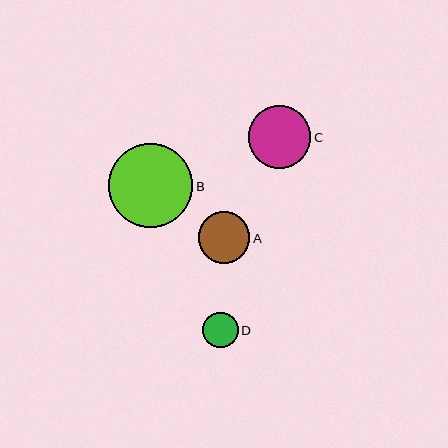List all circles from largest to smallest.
From largest to smallest: B, C, A, D.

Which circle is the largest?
Circle B is the largest with a size of approximately 84 pixels.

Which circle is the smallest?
Circle D is the smallest with a size of approximately 36 pixels.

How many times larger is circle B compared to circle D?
Circle B is approximately 2.4 times the size of circle D.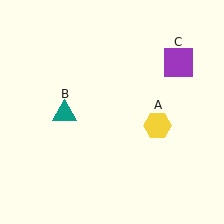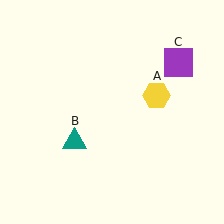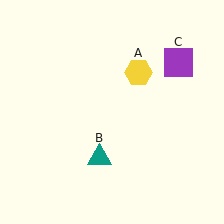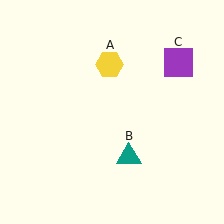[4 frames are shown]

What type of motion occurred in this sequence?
The yellow hexagon (object A), teal triangle (object B) rotated counterclockwise around the center of the scene.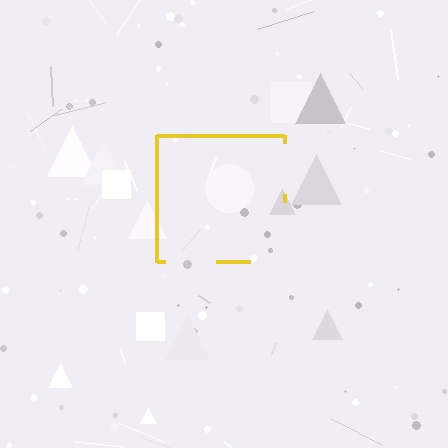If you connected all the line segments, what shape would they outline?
They would outline a square.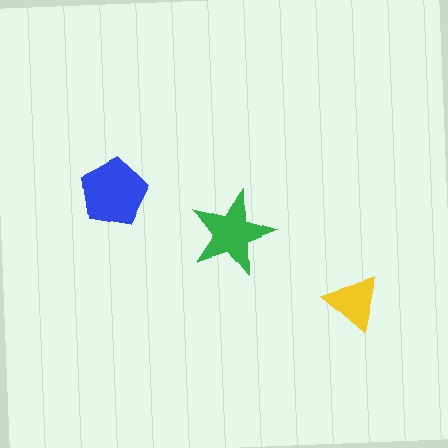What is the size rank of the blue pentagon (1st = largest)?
1st.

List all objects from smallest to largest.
The yellow triangle, the green star, the blue pentagon.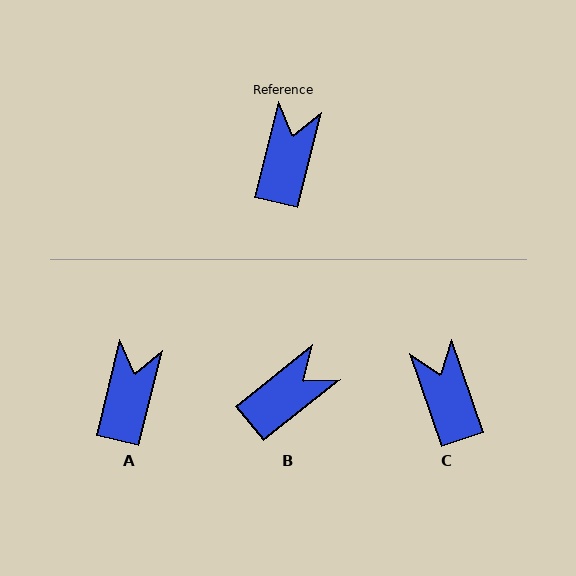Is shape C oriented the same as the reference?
No, it is off by about 33 degrees.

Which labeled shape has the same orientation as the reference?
A.